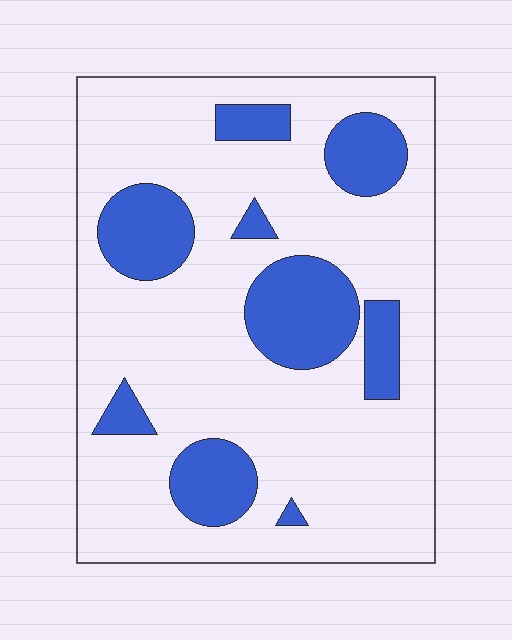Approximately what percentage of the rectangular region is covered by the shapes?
Approximately 25%.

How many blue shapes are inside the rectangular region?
9.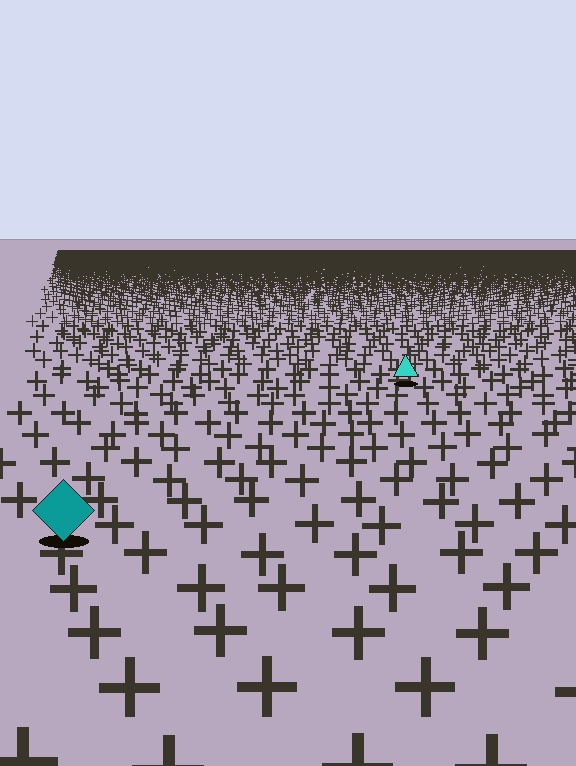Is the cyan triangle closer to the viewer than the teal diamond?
No. The teal diamond is closer — you can tell from the texture gradient: the ground texture is coarser near it.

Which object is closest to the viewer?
The teal diamond is closest. The texture marks near it are larger and more spread out.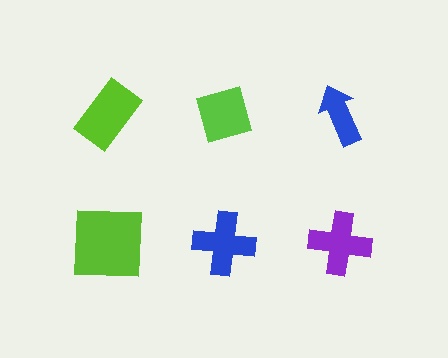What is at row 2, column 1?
A lime square.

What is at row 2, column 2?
A blue cross.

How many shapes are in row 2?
3 shapes.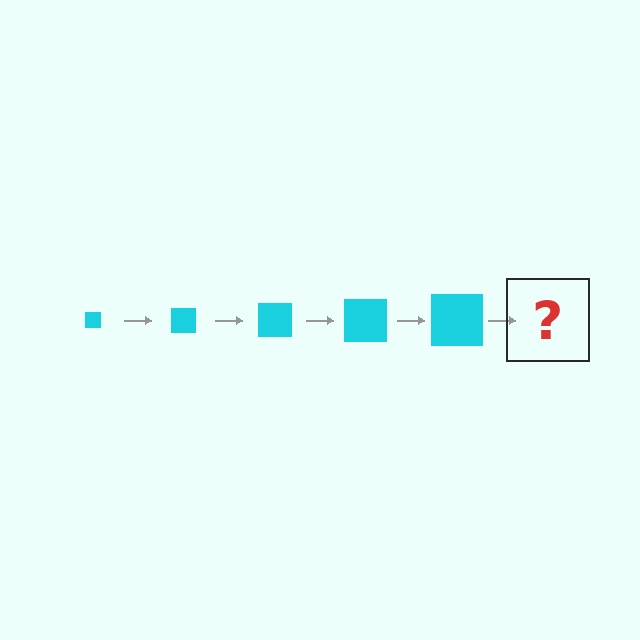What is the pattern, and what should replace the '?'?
The pattern is that the square gets progressively larger each step. The '?' should be a cyan square, larger than the previous one.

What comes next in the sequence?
The next element should be a cyan square, larger than the previous one.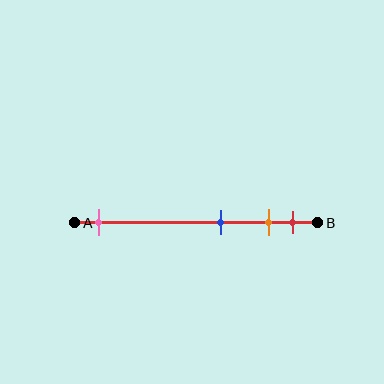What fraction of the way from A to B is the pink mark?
The pink mark is approximately 10% (0.1) of the way from A to B.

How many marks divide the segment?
There are 4 marks dividing the segment.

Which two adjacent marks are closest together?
The orange and red marks are the closest adjacent pair.